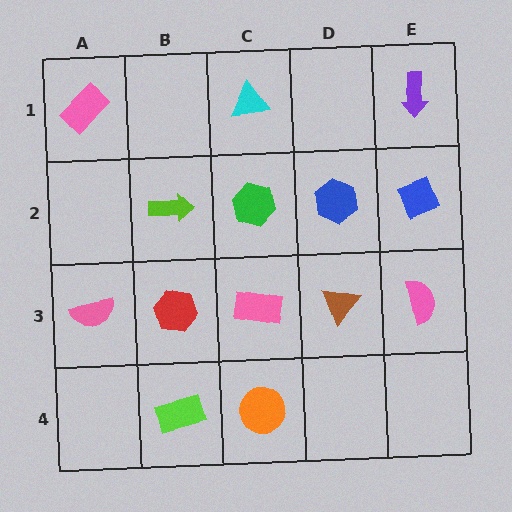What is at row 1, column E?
A purple arrow.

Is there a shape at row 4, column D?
No, that cell is empty.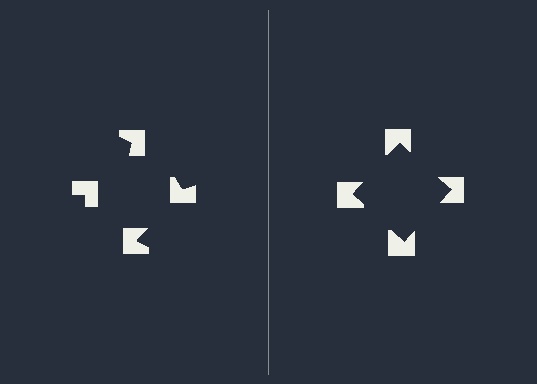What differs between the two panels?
The notched squares are positioned identically on both sides; only the wedge orientations differ. On the right they align to a square; on the left they are misaligned.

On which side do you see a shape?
An illusory square appears on the right side. On the left side the wedge cuts are rotated, so no coherent shape forms.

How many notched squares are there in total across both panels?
8 — 4 on each side.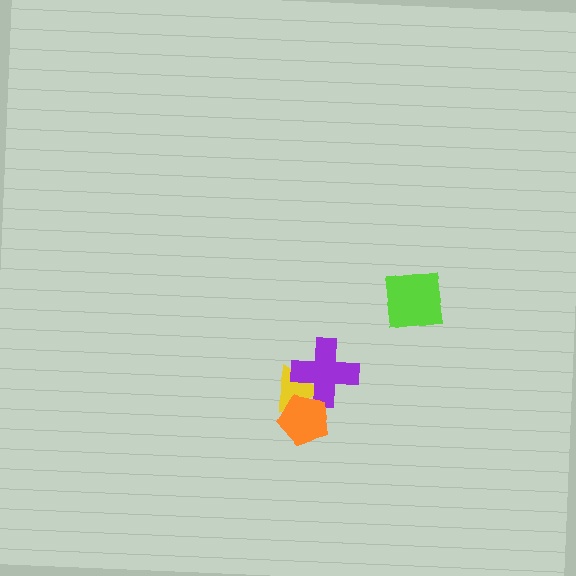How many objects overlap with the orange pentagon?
2 objects overlap with the orange pentagon.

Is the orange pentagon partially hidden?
No, no other shape covers it.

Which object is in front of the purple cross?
The orange pentagon is in front of the purple cross.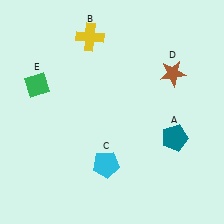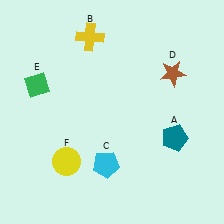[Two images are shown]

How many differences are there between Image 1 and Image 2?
There is 1 difference between the two images.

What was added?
A yellow circle (F) was added in Image 2.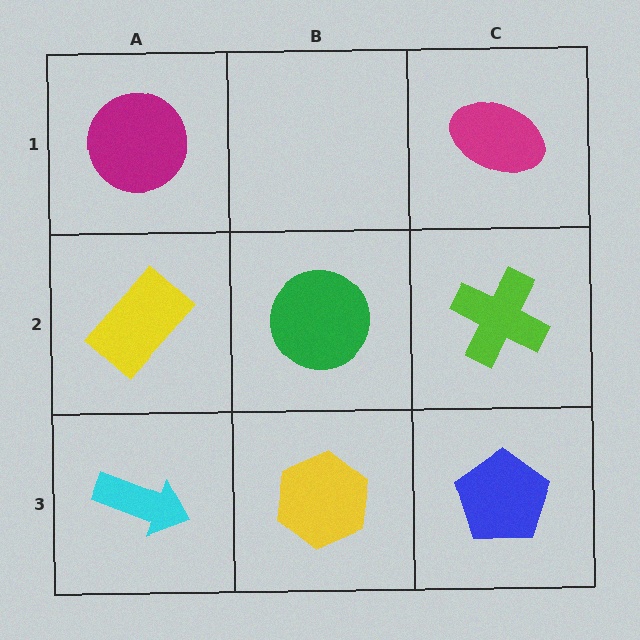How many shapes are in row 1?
2 shapes.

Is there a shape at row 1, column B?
No, that cell is empty.